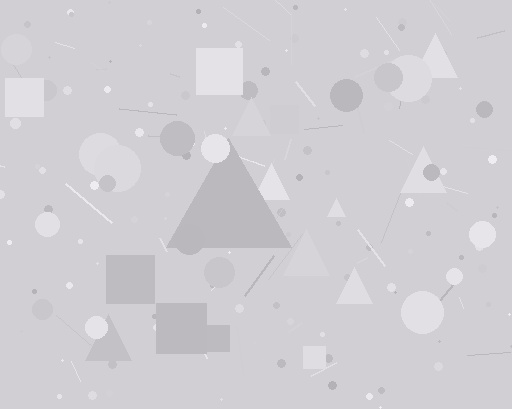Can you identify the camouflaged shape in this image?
The camouflaged shape is a triangle.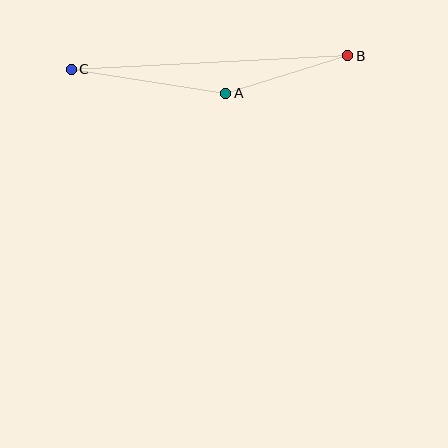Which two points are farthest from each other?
Points B and C are farthest from each other.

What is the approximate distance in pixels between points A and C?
The distance between A and C is approximately 156 pixels.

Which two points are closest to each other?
Points A and B are closest to each other.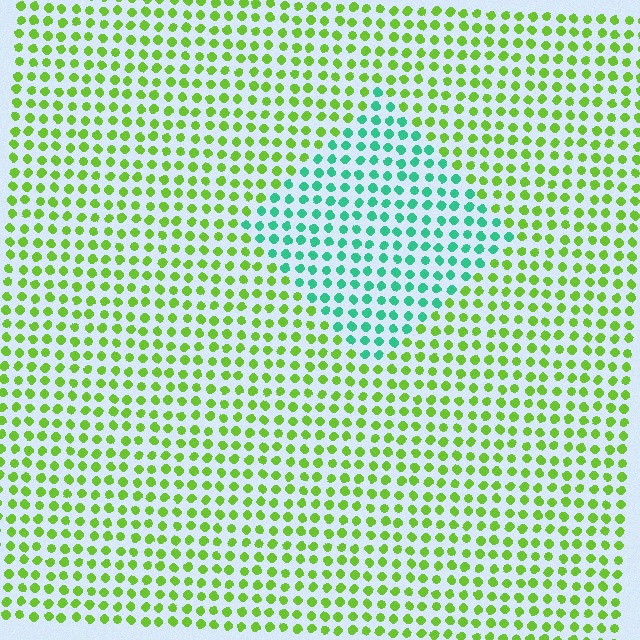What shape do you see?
I see a diamond.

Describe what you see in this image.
The image is filled with small lime elements in a uniform arrangement. A diamond-shaped region is visible where the elements are tinted to a slightly different hue, forming a subtle color boundary.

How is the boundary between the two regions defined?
The boundary is defined purely by a slight shift in hue (about 61 degrees). Spacing, size, and orientation are identical on both sides.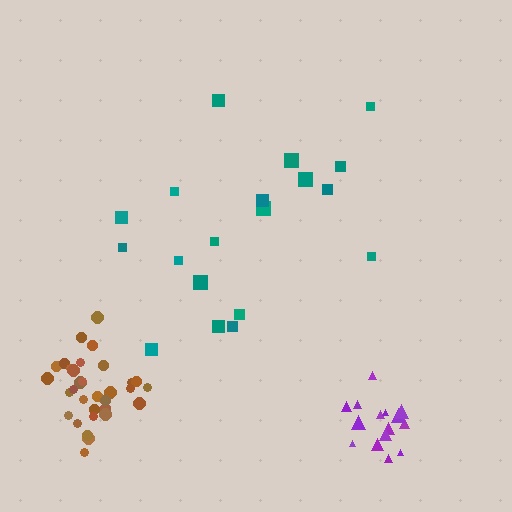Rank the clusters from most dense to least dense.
brown, purple, teal.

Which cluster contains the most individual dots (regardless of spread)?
Brown (32).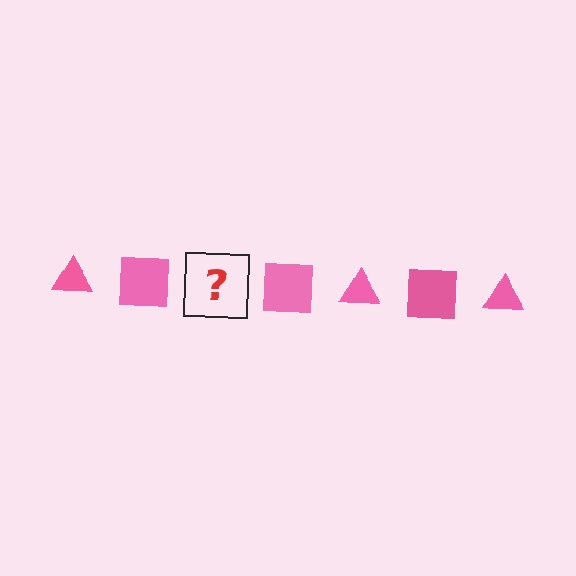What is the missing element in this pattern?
The missing element is a pink triangle.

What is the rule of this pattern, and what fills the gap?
The rule is that the pattern cycles through triangle, square shapes in pink. The gap should be filled with a pink triangle.